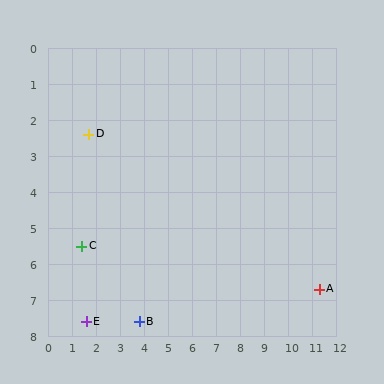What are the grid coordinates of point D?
Point D is at approximately (1.7, 2.4).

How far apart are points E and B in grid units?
Points E and B are about 2.2 grid units apart.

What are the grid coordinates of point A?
Point A is at approximately (11.3, 6.7).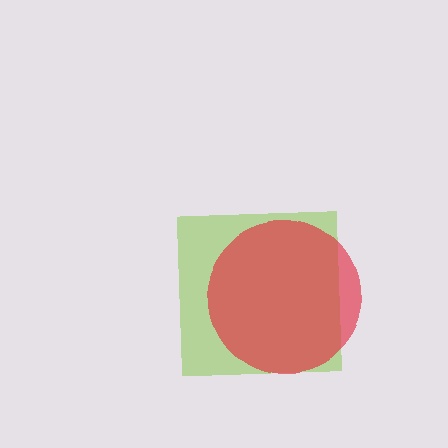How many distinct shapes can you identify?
There are 2 distinct shapes: a lime square, a red circle.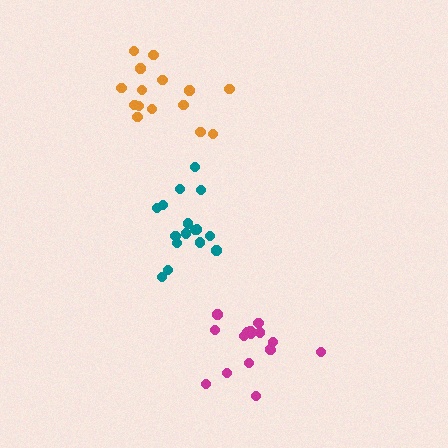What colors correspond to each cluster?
The clusters are colored: orange, magenta, teal.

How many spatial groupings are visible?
There are 3 spatial groupings.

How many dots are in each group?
Group 1: 15 dots, Group 2: 16 dots, Group 3: 16 dots (47 total).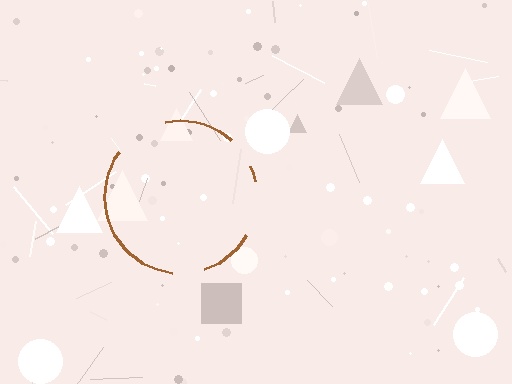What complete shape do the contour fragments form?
The contour fragments form a circle.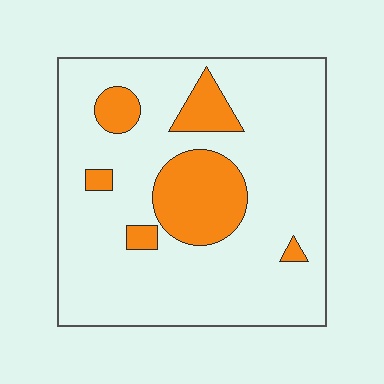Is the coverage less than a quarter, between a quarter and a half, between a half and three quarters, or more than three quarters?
Less than a quarter.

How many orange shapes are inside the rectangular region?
6.